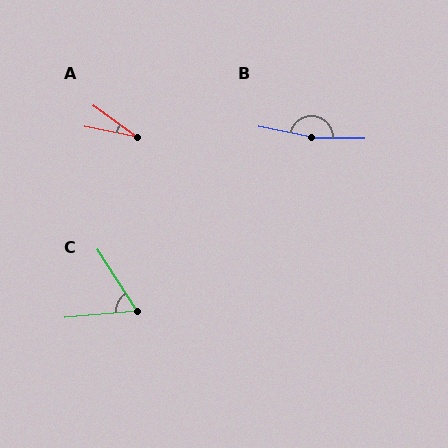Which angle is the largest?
B, at approximately 169 degrees.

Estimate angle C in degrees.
Approximately 62 degrees.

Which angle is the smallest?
A, at approximately 25 degrees.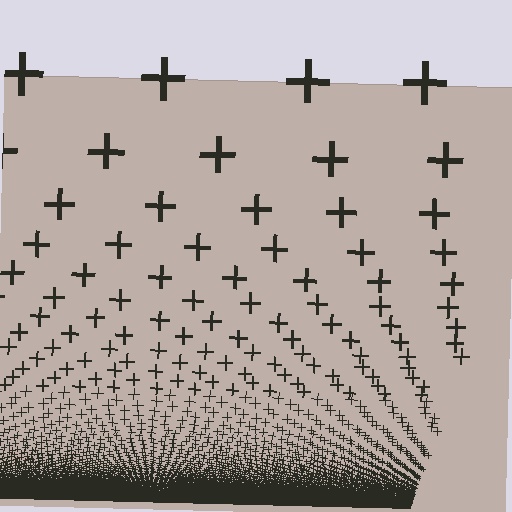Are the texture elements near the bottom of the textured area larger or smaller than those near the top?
Smaller. The gradient is inverted — elements near the bottom are smaller and denser.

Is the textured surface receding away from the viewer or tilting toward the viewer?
The surface appears to tilt toward the viewer. Texture elements get larger and sparser toward the top.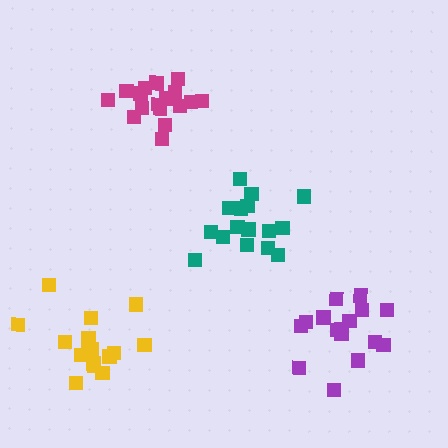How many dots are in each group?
Group 1: 16 dots, Group 2: 17 dots, Group 3: 17 dots, Group 4: 16 dots (66 total).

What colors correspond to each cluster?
The clusters are colored: yellow, teal, magenta, purple.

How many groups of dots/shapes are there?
There are 4 groups.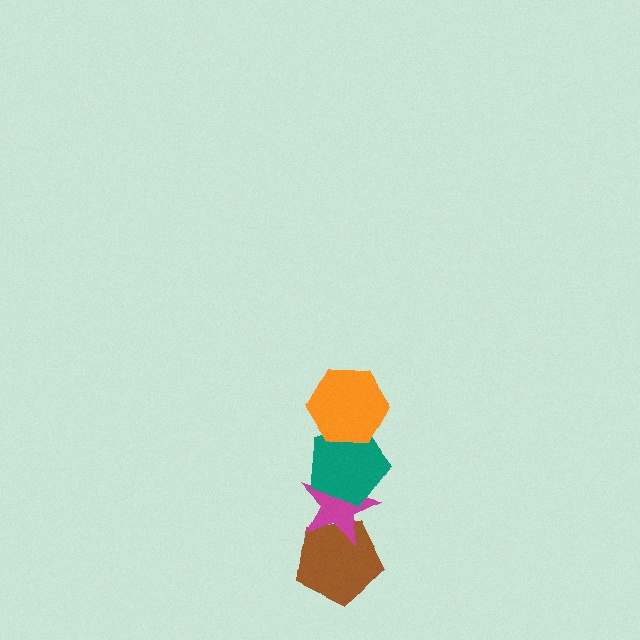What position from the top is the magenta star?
The magenta star is 3rd from the top.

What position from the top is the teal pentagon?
The teal pentagon is 2nd from the top.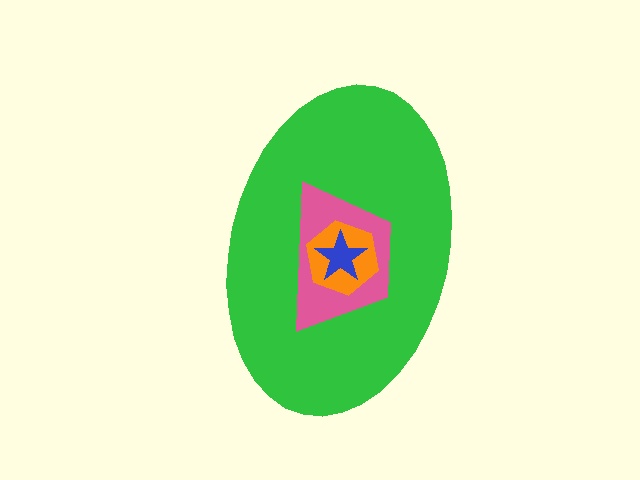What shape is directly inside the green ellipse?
The pink trapezoid.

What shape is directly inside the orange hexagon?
The blue star.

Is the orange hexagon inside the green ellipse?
Yes.